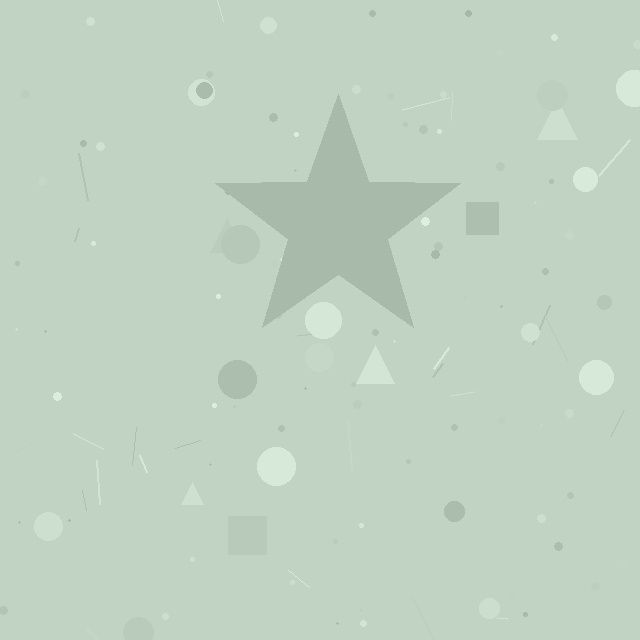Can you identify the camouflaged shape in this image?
The camouflaged shape is a star.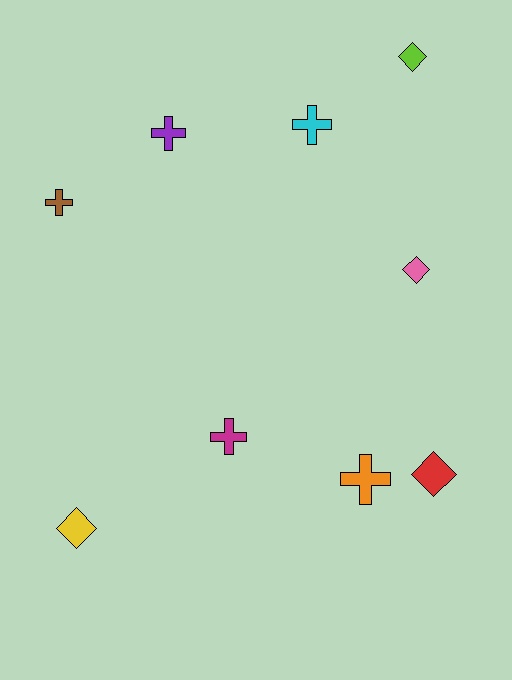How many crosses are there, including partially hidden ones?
There are 5 crosses.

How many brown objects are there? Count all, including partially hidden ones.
There is 1 brown object.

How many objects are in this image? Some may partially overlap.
There are 9 objects.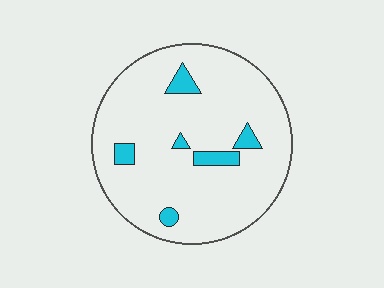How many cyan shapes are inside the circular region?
6.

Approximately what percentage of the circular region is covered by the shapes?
Approximately 10%.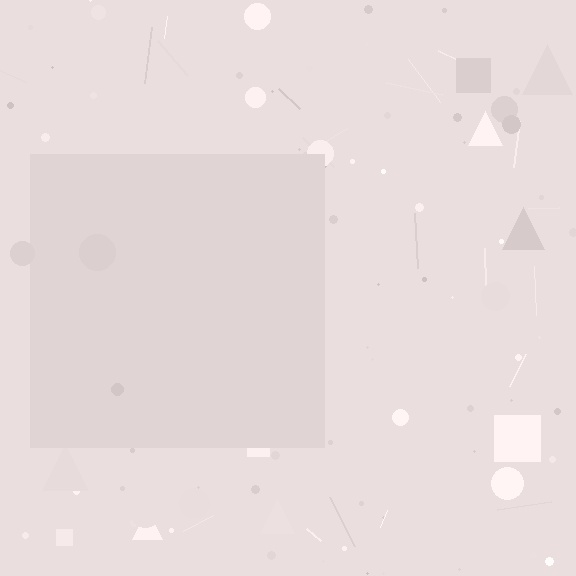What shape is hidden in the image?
A square is hidden in the image.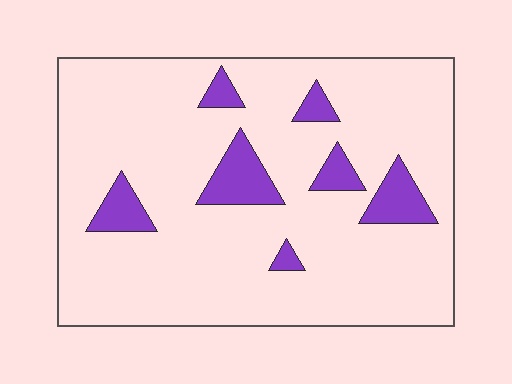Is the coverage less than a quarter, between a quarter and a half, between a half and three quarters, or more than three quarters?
Less than a quarter.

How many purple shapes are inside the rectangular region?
7.